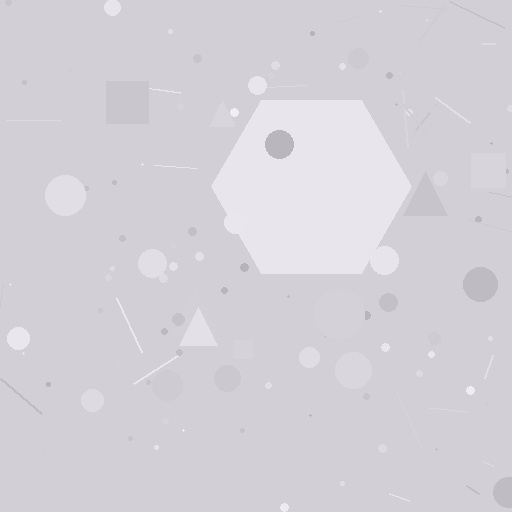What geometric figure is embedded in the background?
A hexagon is embedded in the background.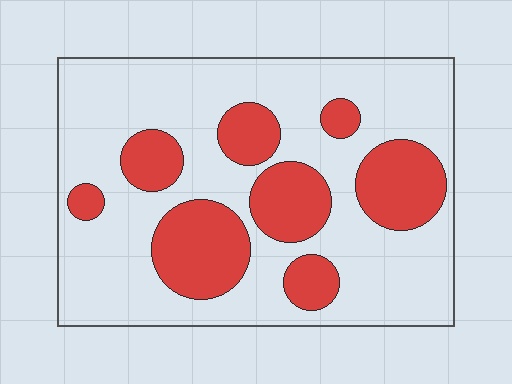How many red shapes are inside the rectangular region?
8.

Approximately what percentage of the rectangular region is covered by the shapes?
Approximately 30%.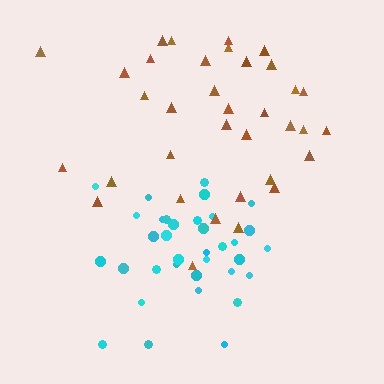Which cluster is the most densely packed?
Cyan.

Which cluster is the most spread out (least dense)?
Brown.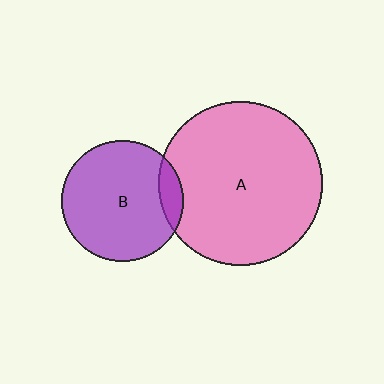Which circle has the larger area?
Circle A (pink).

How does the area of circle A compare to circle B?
Approximately 1.8 times.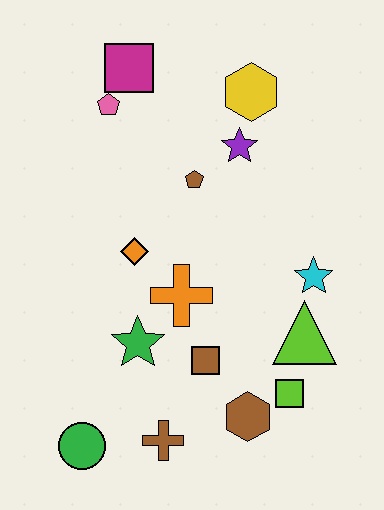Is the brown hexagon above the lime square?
No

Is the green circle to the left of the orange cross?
Yes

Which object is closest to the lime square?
The brown hexagon is closest to the lime square.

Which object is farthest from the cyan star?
The green circle is farthest from the cyan star.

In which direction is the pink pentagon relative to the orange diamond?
The pink pentagon is above the orange diamond.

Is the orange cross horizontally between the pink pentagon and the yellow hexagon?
Yes